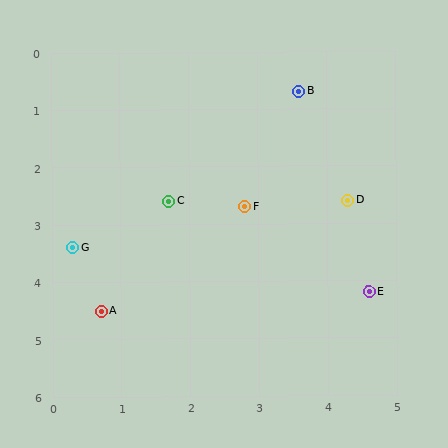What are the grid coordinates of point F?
Point F is at approximately (2.8, 2.7).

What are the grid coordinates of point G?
Point G is at approximately (0.3, 3.4).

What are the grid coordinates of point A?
Point A is at approximately (0.7, 4.5).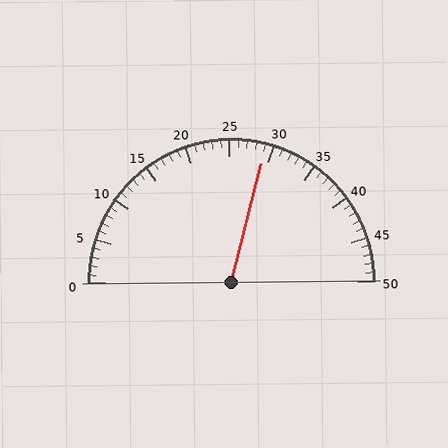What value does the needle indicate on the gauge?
The needle indicates approximately 29.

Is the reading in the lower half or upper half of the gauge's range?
The reading is in the upper half of the range (0 to 50).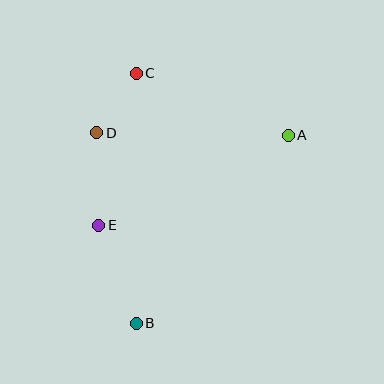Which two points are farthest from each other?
Points B and C are farthest from each other.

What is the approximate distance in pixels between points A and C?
The distance between A and C is approximately 164 pixels.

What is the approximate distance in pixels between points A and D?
The distance between A and D is approximately 191 pixels.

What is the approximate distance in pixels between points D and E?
The distance between D and E is approximately 93 pixels.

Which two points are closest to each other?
Points C and D are closest to each other.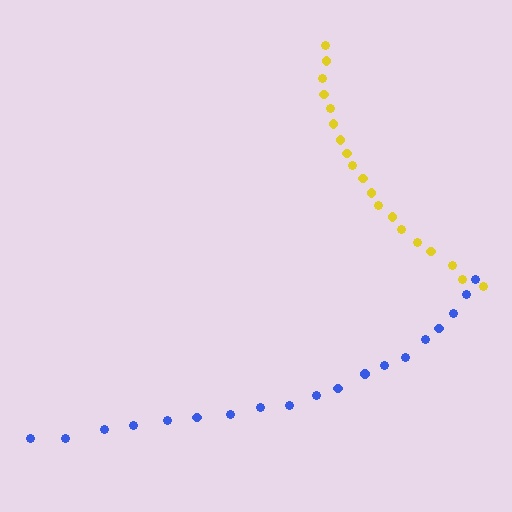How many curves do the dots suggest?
There are 2 distinct paths.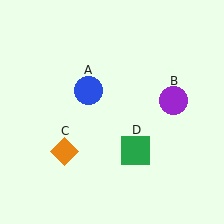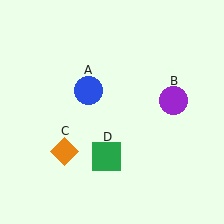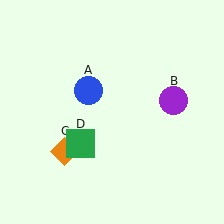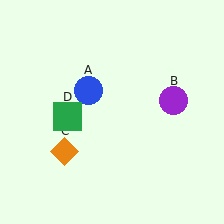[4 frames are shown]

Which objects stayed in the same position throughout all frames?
Blue circle (object A) and purple circle (object B) and orange diamond (object C) remained stationary.